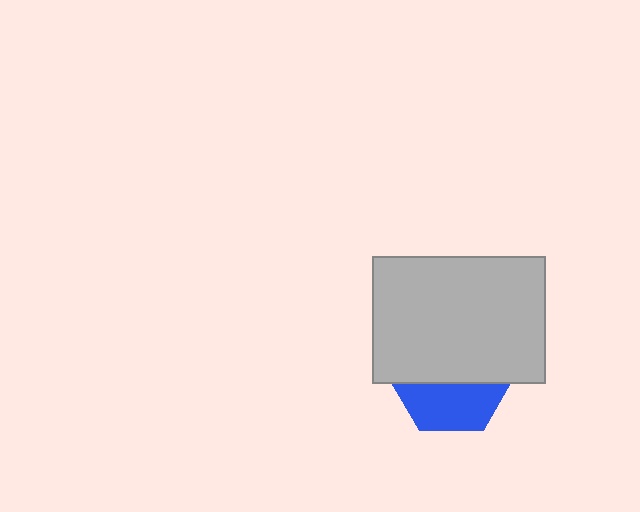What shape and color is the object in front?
The object in front is a light gray rectangle.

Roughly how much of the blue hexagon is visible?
A small part of it is visible (roughly 40%).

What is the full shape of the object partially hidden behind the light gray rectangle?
The partially hidden object is a blue hexagon.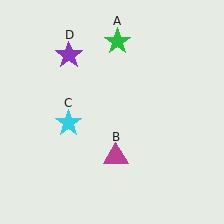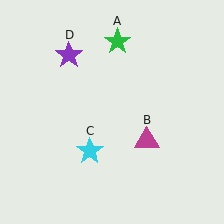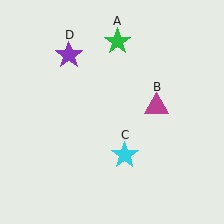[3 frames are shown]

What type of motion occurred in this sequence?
The magenta triangle (object B), cyan star (object C) rotated counterclockwise around the center of the scene.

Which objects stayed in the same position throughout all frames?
Green star (object A) and purple star (object D) remained stationary.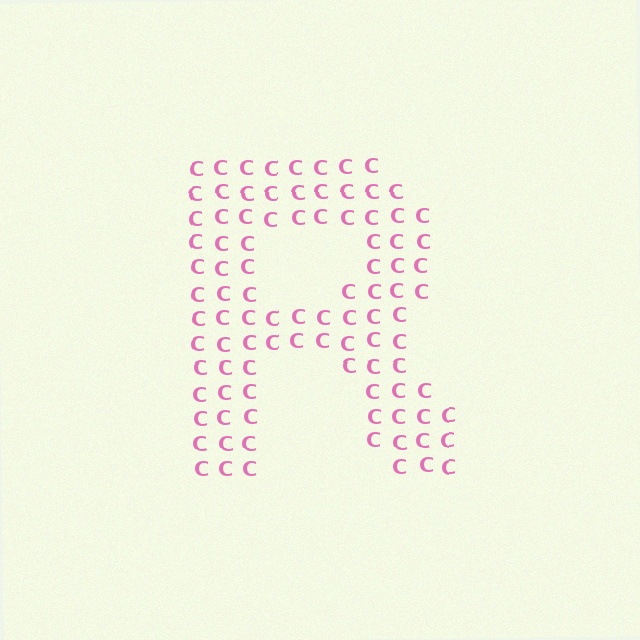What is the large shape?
The large shape is the letter R.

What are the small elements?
The small elements are letter C's.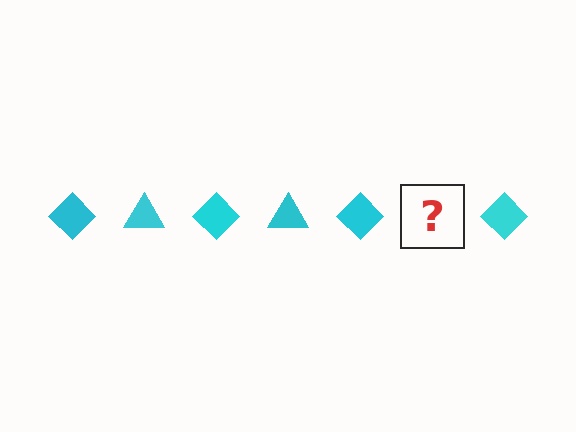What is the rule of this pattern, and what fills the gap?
The rule is that the pattern cycles through diamond, triangle shapes in cyan. The gap should be filled with a cyan triangle.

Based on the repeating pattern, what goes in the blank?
The blank should be a cyan triangle.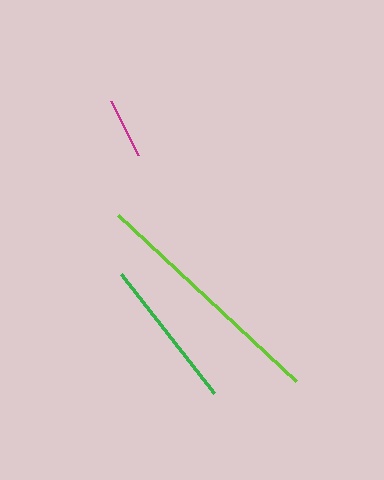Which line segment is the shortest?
The magenta line is the shortest at approximately 60 pixels.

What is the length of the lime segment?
The lime segment is approximately 243 pixels long.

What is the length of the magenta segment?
The magenta segment is approximately 60 pixels long.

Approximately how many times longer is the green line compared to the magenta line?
The green line is approximately 2.5 times the length of the magenta line.